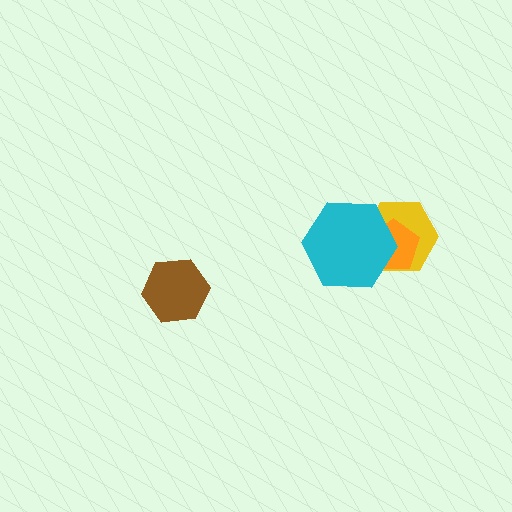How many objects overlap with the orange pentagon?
2 objects overlap with the orange pentagon.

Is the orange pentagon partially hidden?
Yes, it is partially covered by another shape.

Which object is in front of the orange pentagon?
The cyan hexagon is in front of the orange pentagon.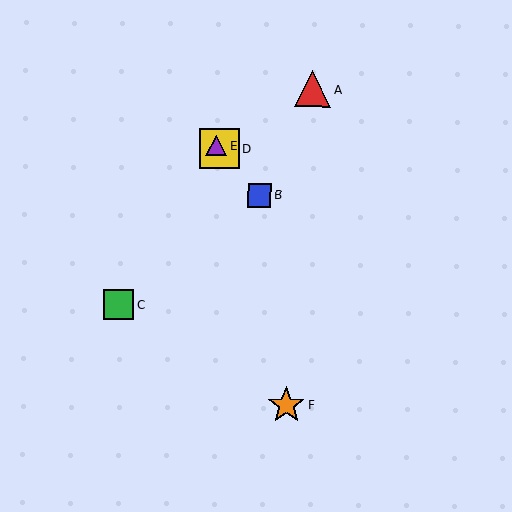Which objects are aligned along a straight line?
Objects B, D, E are aligned along a straight line.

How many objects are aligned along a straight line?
3 objects (B, D, E) are aligned along a straight line.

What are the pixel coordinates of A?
Object A is at (313, 89).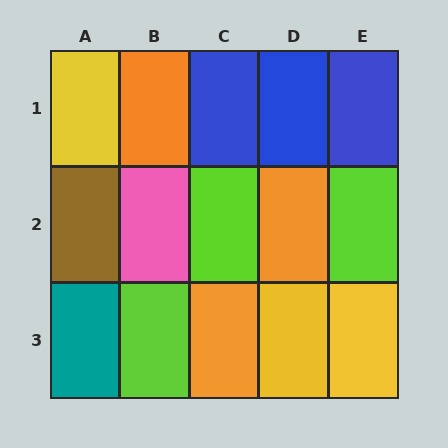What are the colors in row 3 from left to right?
Teal, lime, orange, yellow, yellow.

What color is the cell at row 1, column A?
Yellow.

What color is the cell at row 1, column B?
Orange.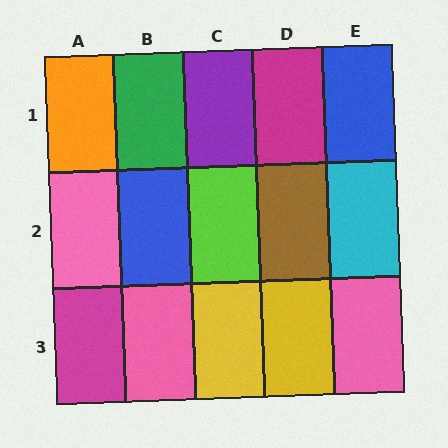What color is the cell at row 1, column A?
Orange.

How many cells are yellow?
2 cells are yellow.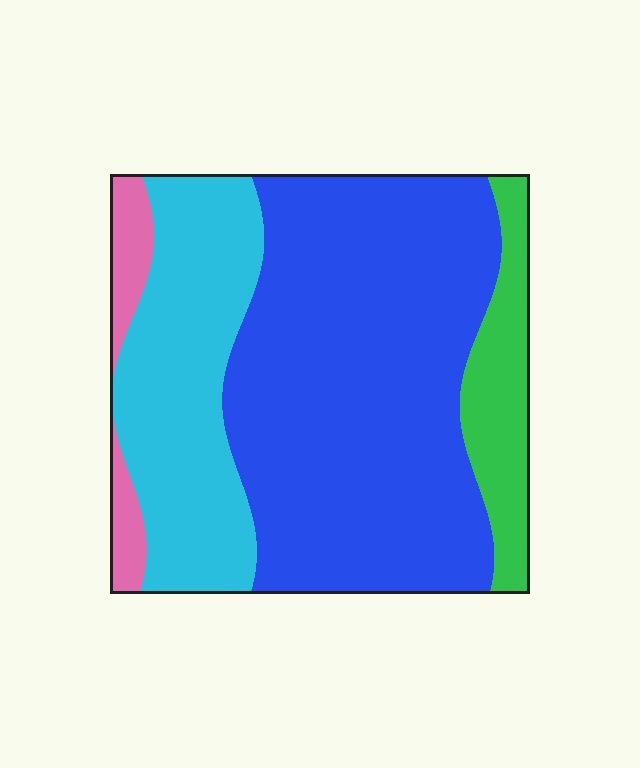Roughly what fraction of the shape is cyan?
Cyan takes up about one quarter (1/4) of the shape.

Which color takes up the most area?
Blue, at roughly 55%.